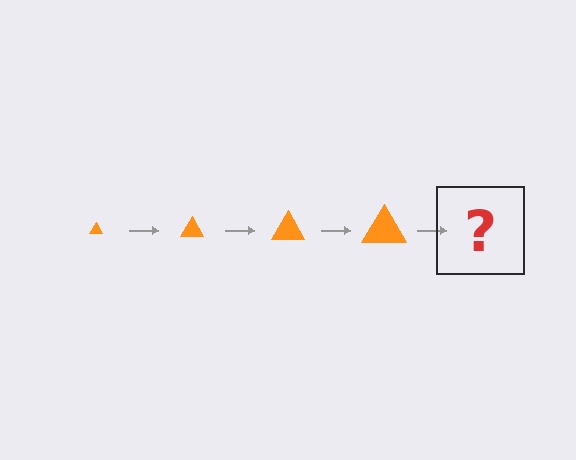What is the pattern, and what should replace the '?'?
The pattern is that the triangle gets progressively larger each step. The '?' should be an orange triangle, larger than the previous one.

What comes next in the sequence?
The next element should be an orange triangle, larger than the previous one.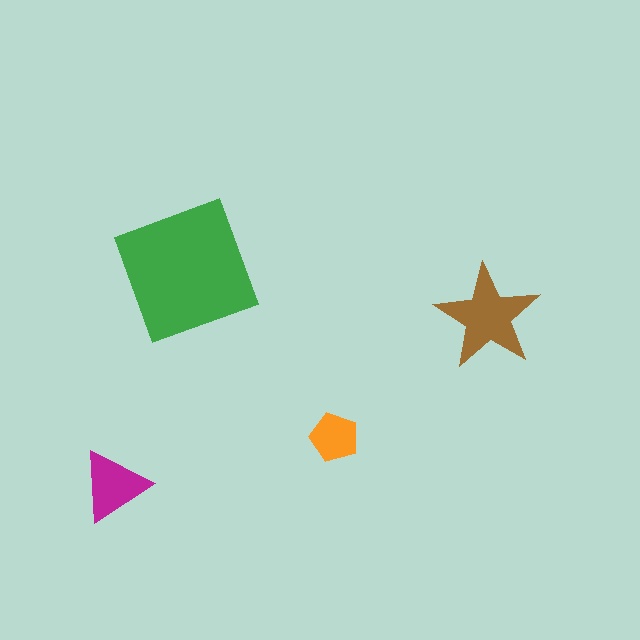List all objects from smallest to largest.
The orange pentagon, the magenta triangle, the brown star, the green square.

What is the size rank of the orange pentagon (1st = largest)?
4th.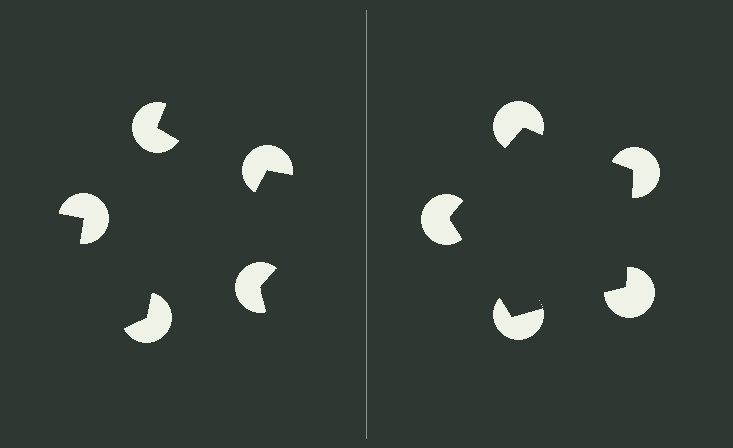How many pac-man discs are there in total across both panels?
10 — 5 on each side.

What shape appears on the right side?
An illusory pentagon.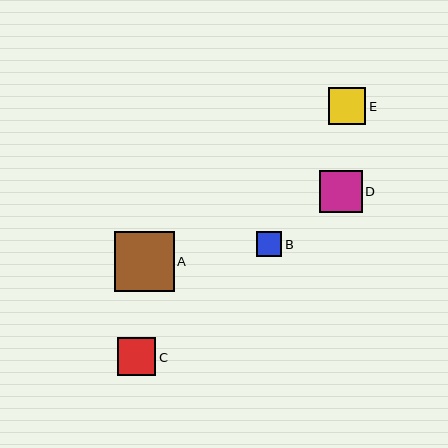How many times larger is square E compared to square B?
Square E is approximately 1.5 times the size of square B.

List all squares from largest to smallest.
From largest to smallest: A, D, C, E, B.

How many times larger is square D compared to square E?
Square D is approximately 1.1 times the size of square E.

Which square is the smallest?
Square B is the smallest with a size of approximately 25 pixels.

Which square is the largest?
Square A is the largest with a size of approximately 60 pixels.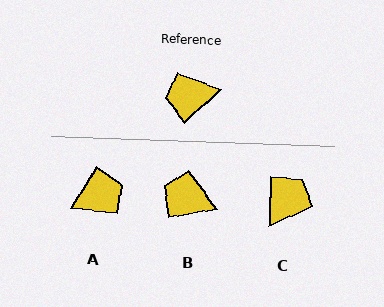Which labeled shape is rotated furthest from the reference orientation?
A, about 165 degrees away.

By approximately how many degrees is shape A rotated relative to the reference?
Approximately 165 degrees clockwise.